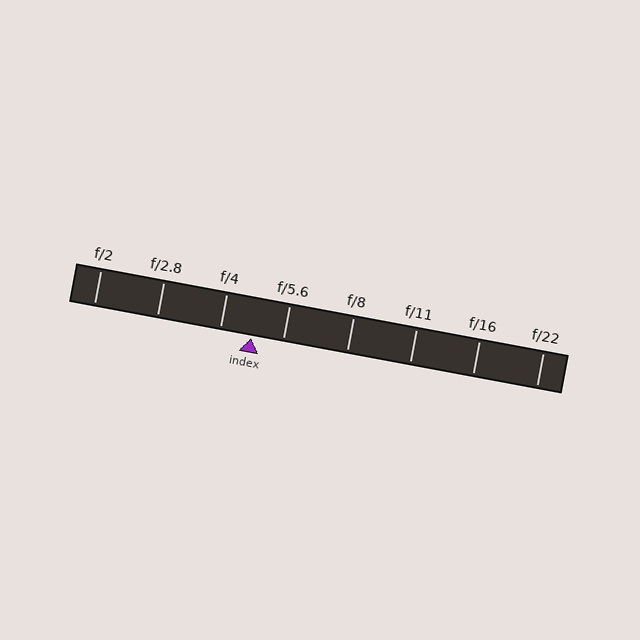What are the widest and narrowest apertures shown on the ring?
The widest aperture shown is f/2 and the narrowest is f/22.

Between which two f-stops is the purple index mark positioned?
The index mark is between f/4 and f/5.6.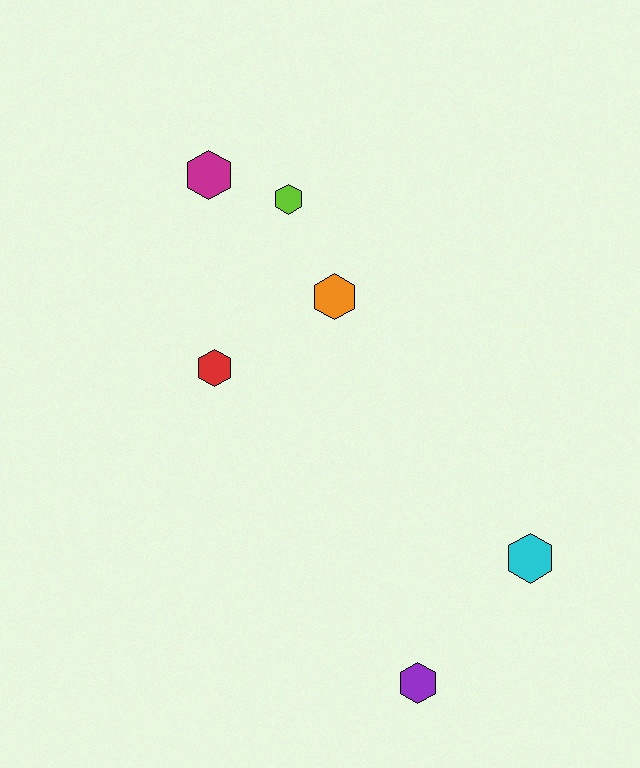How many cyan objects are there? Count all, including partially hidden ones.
There is 1 cyan object.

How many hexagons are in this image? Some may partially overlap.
There are 6 hexagons.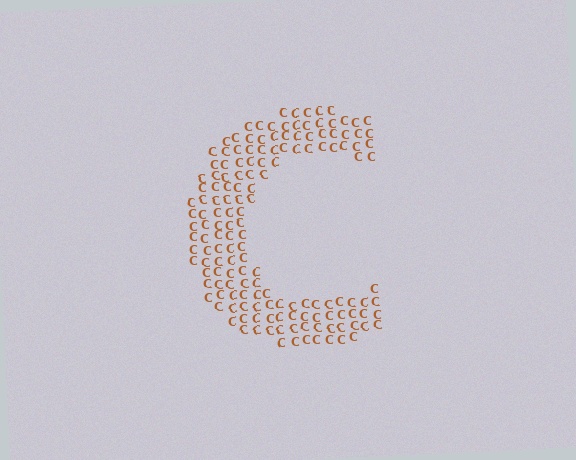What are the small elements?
The small elements are letter C's.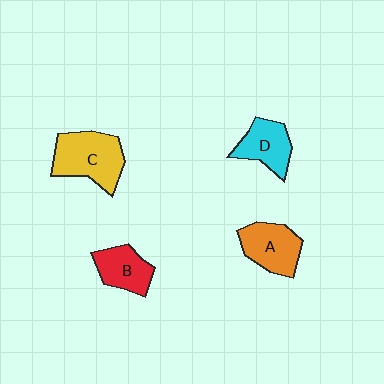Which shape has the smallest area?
Shape B (red).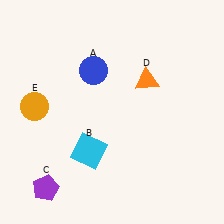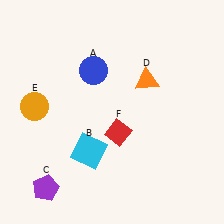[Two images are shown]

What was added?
A red diamond (F) was added in Image 2.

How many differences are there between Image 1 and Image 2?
There is 1 difference between the two images.